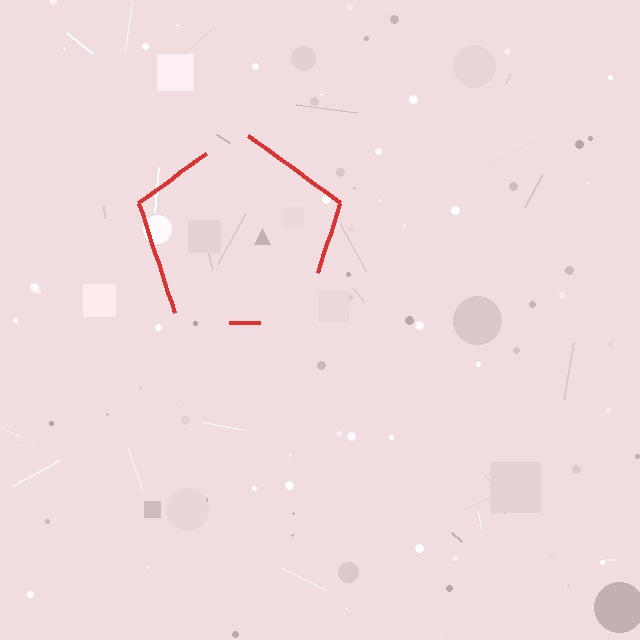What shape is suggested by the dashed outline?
The dashed outline suggests a pentagon.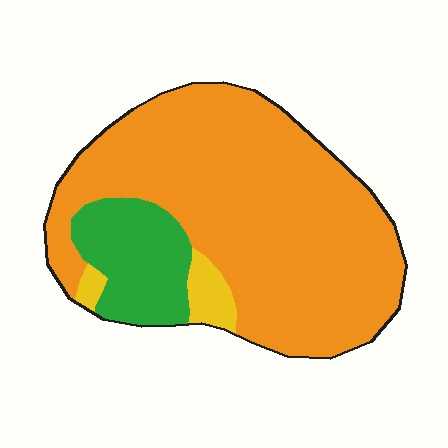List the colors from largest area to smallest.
From largest to smallest: orange, green, yellow.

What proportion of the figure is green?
Green takes up less than a quarter of the figure.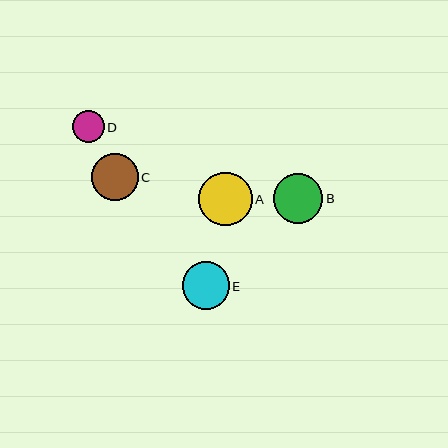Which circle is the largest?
Circle A is the largest with a size of approximately 53 pixels.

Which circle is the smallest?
Circle D is the smallest with a size of approximately 32 pixels.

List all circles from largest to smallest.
From largest to smallest: A, B, E, C, D.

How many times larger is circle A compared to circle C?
Circle A is approximately 1.1 times the size of circle C.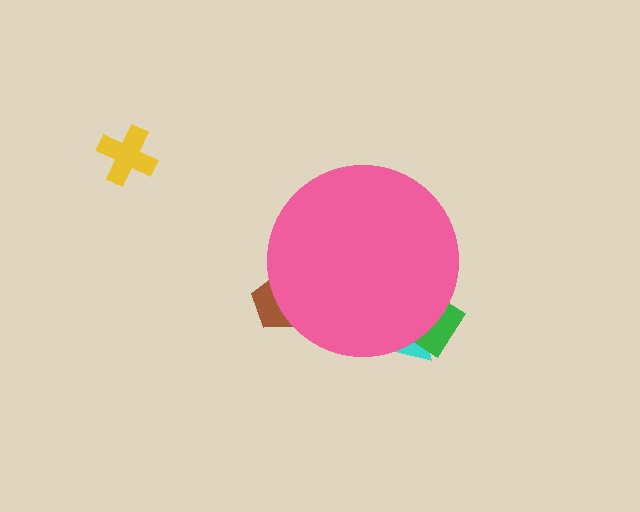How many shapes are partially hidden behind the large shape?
3 shapes are partially hidden.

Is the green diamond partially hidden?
Yes, the green diamond is partially hidden behind the pink circle.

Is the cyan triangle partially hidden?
Yes, the cyan triangle is partially hidden behind the pink circle.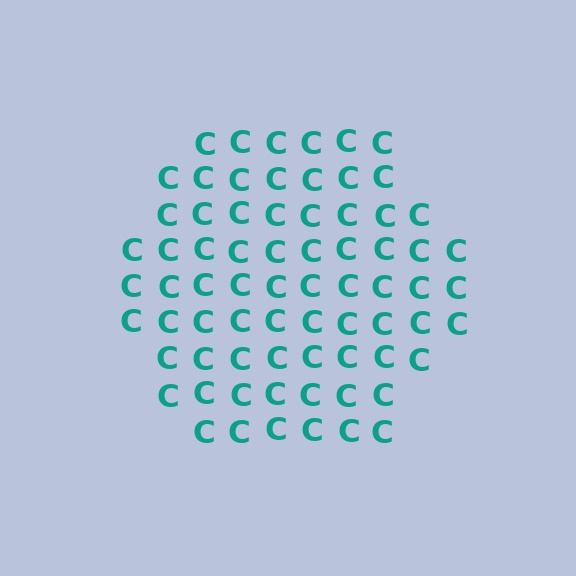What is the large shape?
The large shape is a hexagon.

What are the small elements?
The small elements are letter C's.